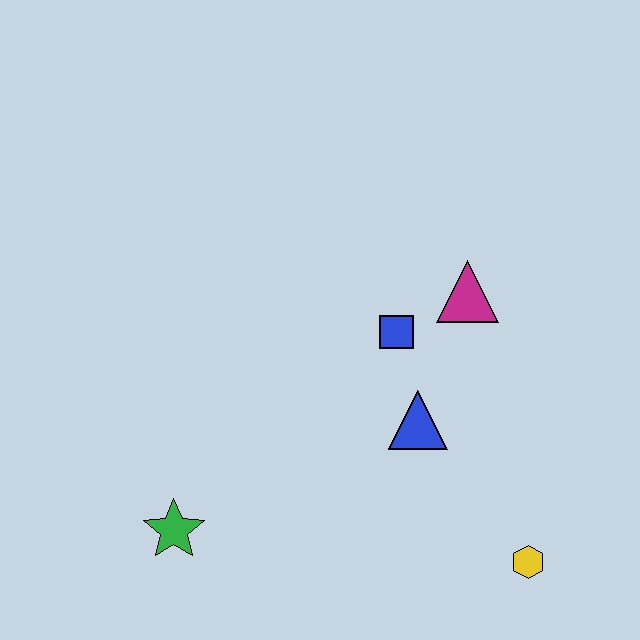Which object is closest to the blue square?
The magenta triangle is closest to the blue square.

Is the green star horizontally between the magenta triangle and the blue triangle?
No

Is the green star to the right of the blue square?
No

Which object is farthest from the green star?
The magenta triangle is farthest from the green star.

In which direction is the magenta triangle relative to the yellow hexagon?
The magenta triangle is above the yellow hexagon.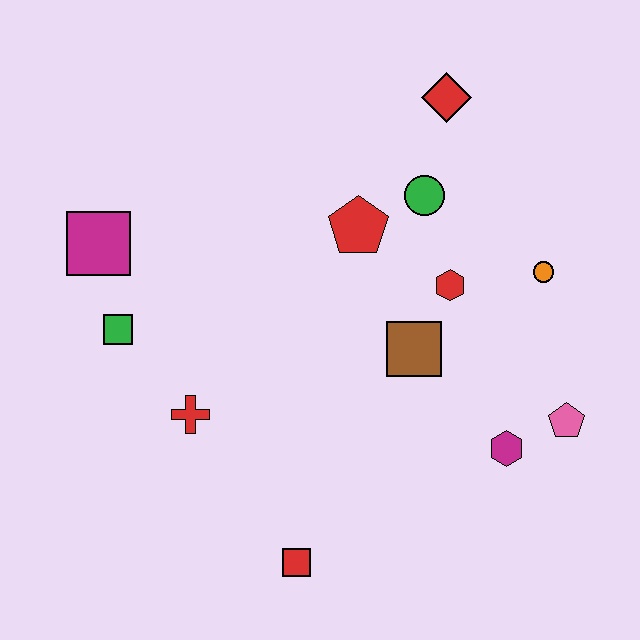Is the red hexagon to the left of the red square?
No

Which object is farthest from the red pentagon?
The red square is farthest from the red pentagon.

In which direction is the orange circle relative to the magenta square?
The orange circle is to the right of the magenta square.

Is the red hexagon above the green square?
Yes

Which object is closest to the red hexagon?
The brown square is closest to the red hexagon.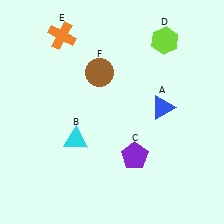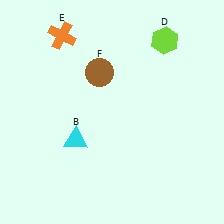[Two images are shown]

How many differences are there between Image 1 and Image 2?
There are 2 differences between the two images.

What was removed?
The blue triangle (A), the purple pentagon (C) were removed in Image 2.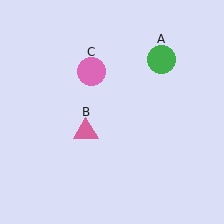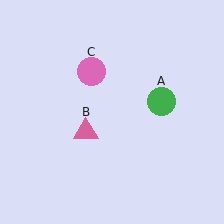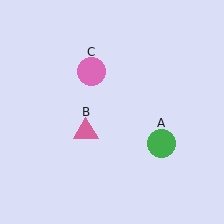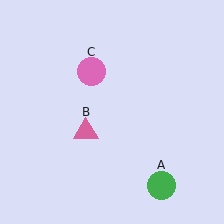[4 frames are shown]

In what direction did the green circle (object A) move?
The green circle (object A) moved down.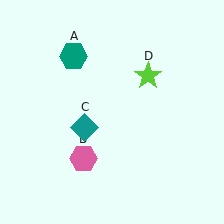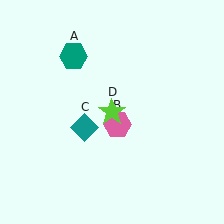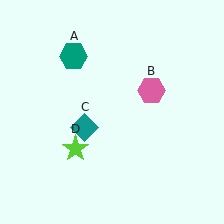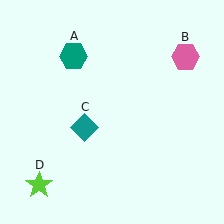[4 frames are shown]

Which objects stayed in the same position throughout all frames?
Teal hexagon (object A) and teal diamond (object C) remained stationary.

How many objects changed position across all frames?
2 objects changed position: pink hexagon (object B), lime star (object D).